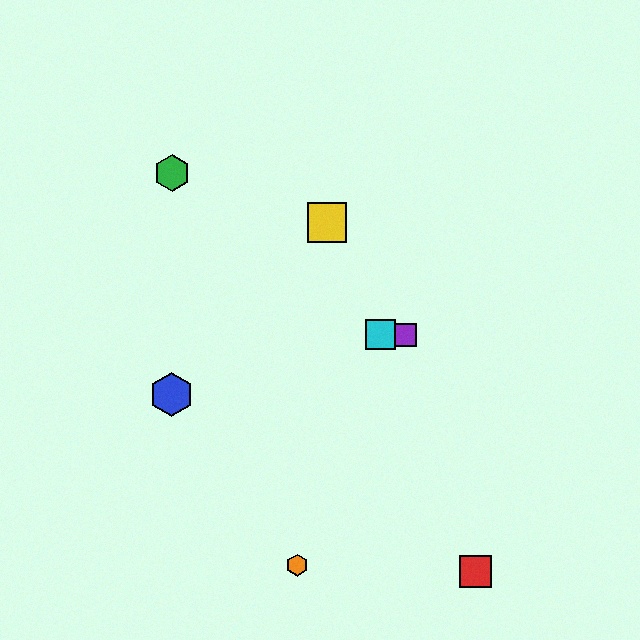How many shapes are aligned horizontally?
2 shapes (the purple square, the cyan square) are aligned horizontally.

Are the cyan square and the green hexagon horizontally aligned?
No, the cyan square is at y≈335 and the green hexagon is at y≈173.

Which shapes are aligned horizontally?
The purple square, the cyan square are aligned horizontally.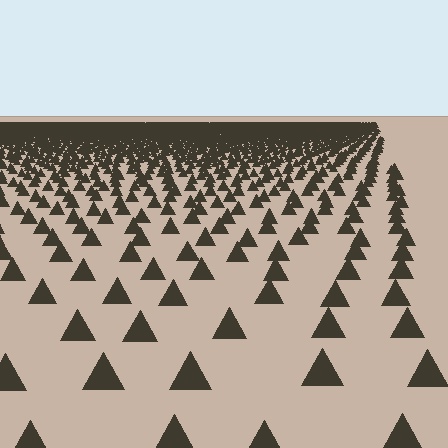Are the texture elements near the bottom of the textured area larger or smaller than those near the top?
Larger. Near the bottom, elements are closer to the viewer and appear at a bigger on-screen size.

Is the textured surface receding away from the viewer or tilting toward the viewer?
The surface is receding away from the viewer. Texture elements get smaller and denser toward the top.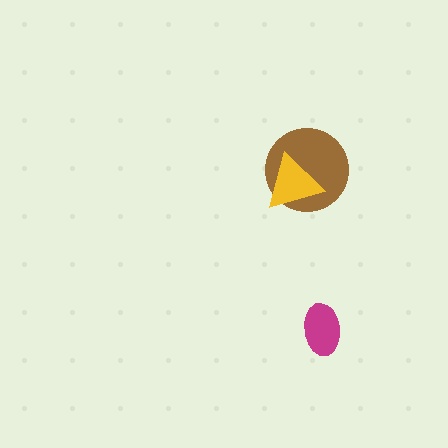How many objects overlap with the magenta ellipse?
0 objects overlap with the magenta ellipse.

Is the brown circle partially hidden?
Yes, it is partially covered by another shape.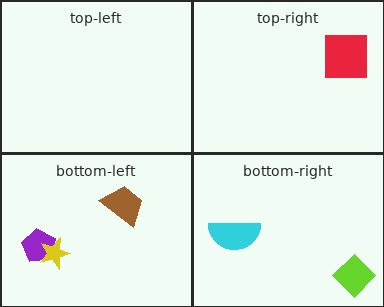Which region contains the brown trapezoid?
The bottom-left region.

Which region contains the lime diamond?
The bottom-right region.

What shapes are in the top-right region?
The red square.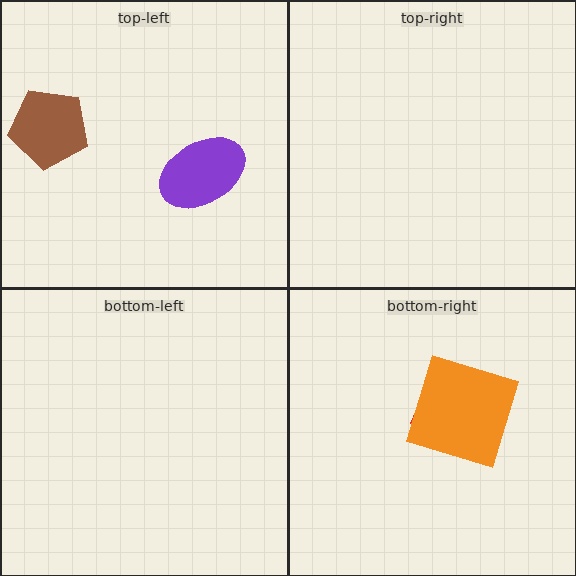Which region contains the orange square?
The bottom-right region.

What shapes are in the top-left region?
The brown pentagon, the purple ellipse.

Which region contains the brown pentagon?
The top-left region.